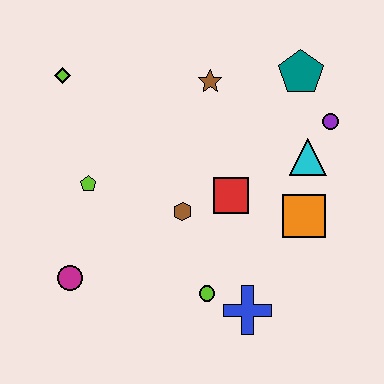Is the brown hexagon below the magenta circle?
No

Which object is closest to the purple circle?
The cyan triangle is closest to the purple circle.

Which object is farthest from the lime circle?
The lime diamond is farthest from the lime circle.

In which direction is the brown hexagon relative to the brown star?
The brown hexagon is below the brown star.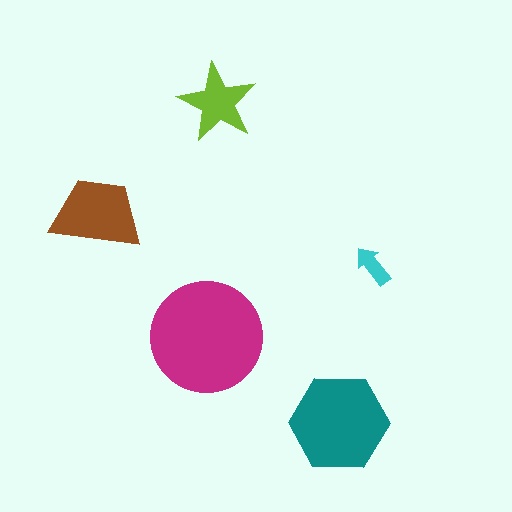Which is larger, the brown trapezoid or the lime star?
The brown trapezoid.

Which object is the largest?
The magenta circle.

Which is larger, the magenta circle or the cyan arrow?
The magenta circle.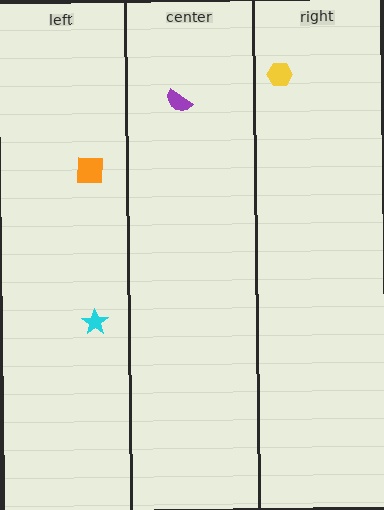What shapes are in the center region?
The purple semicircle.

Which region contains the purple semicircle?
The center region.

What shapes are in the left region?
The orange square, the cyan star.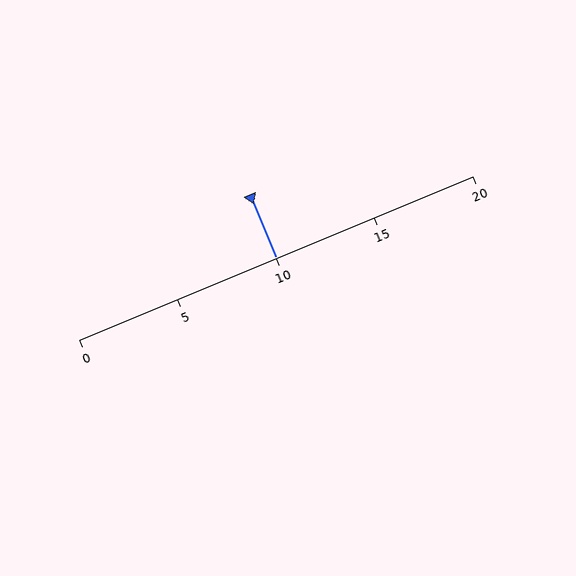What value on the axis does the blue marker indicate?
The marker indicates approximately 10.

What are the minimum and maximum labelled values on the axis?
The axis runs from 0 to 20.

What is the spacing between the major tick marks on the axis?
The major ticks are spaced 5 apart.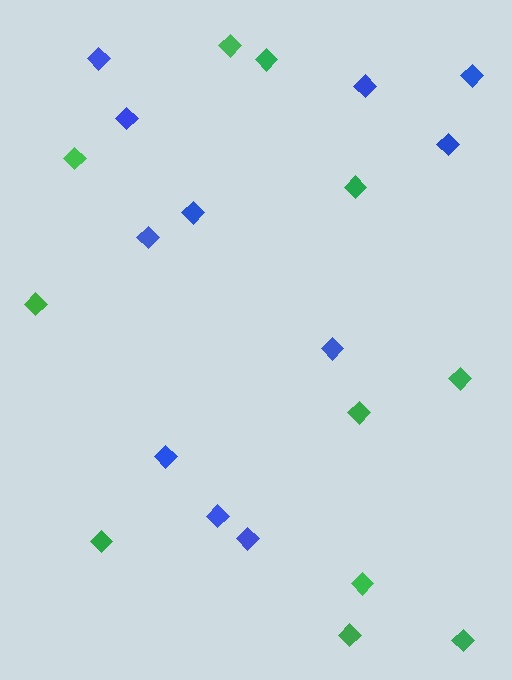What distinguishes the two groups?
There are 2 groups: one group of blue diamonds (11) and one group of green diamonds (11).